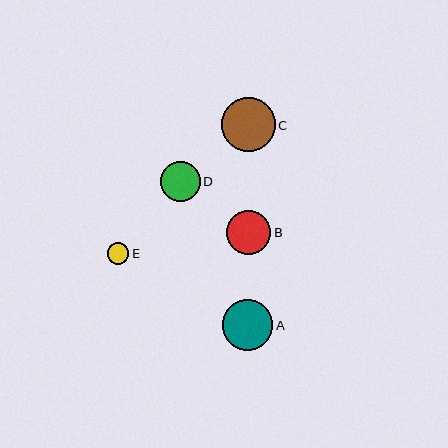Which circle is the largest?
Circle C is the largest with a size of approximately 54 pixels.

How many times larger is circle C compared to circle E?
Circle C is approximately 2.5 times the size of circle E.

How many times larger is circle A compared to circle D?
Circle A is approximately 1.3 times the size of circle D.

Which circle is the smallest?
Circle E is the smallest with a size of approximately 21 pixels.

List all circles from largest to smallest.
From largest to smallest: C, A, B, D, E.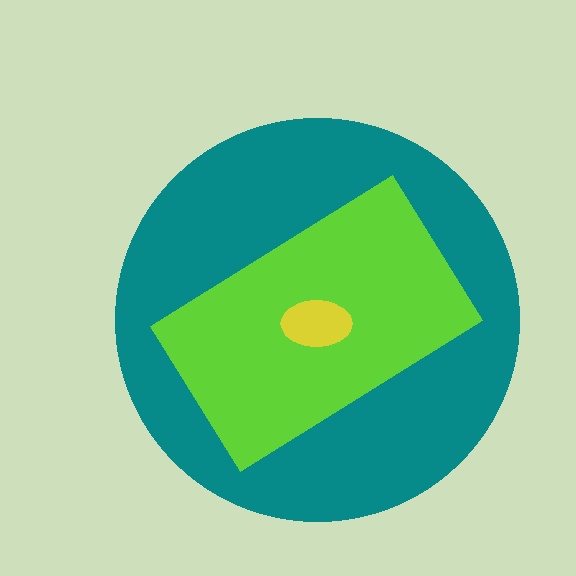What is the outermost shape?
The teal circle.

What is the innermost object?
The yellow ellipse.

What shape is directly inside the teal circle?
The lime rectangle.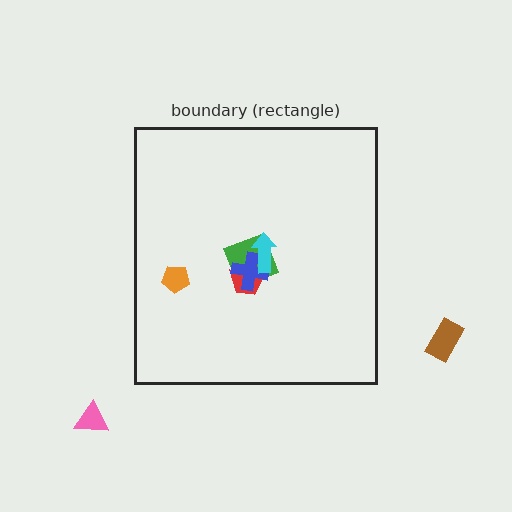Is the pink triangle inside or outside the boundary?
Outside.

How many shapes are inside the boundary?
5 inside, 2 outside.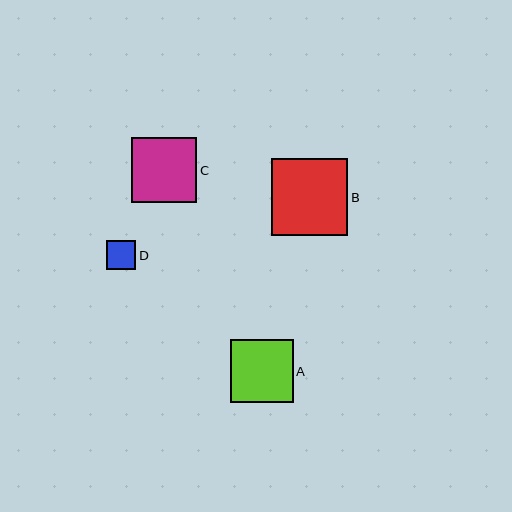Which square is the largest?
Square B is the largest with a size of approximately 77 pixels.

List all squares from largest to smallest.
From largest to smallest: B, C, A, D.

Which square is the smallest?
Square D is the smallest with a size of approximately 29 pixels.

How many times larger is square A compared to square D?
Square A is approximately 2.2 times the size of square D.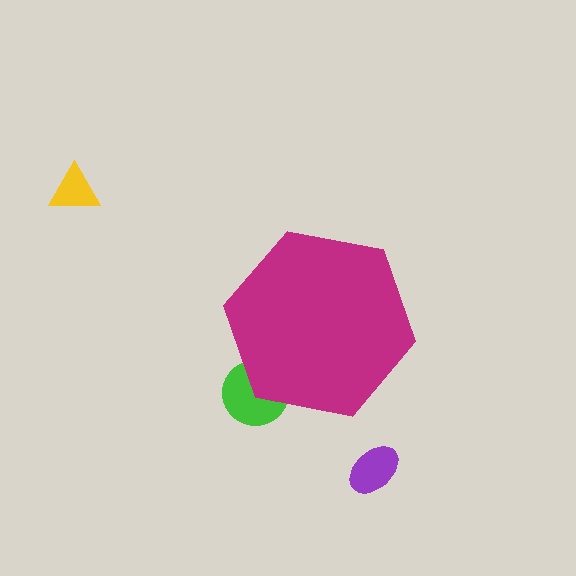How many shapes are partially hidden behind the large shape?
1 shape is partially hidden.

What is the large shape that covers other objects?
A magenta hexagon.